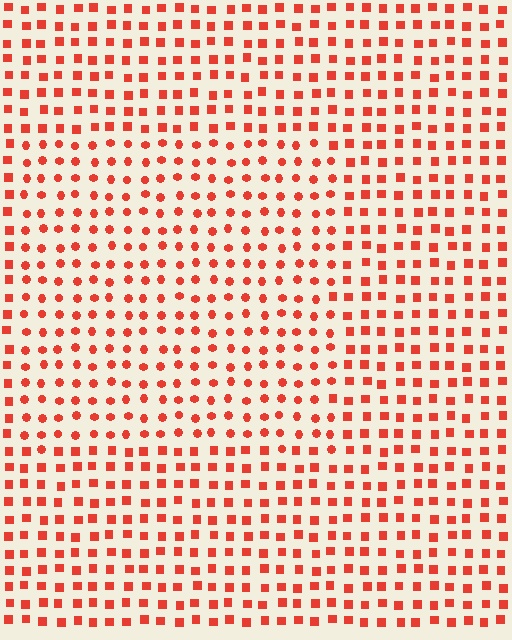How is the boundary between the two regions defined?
The boundary is defined by a change in element shape: circles inside vs. squares outside. All elements share the same color and spacing.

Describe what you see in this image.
The image is filled with small red elements arranged in a uniform grid. A rectangle-shaped region contains circles, while the surrounding area contains squares. The boundary is defined purely by the change in element shape.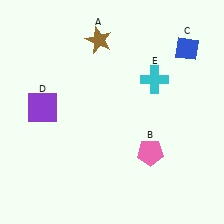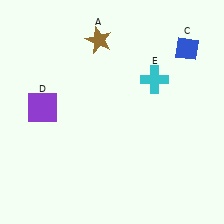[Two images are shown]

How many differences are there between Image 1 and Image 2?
There is 1 difference between the two images.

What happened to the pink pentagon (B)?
The pink pentagon (B) was removed in Image 2. It was in the bottom-right area of Image 1.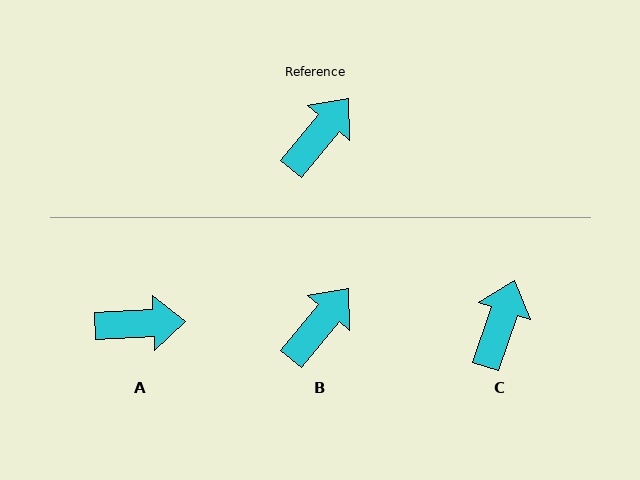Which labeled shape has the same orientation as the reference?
B.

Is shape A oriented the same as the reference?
No, it is off by about 48 degrees.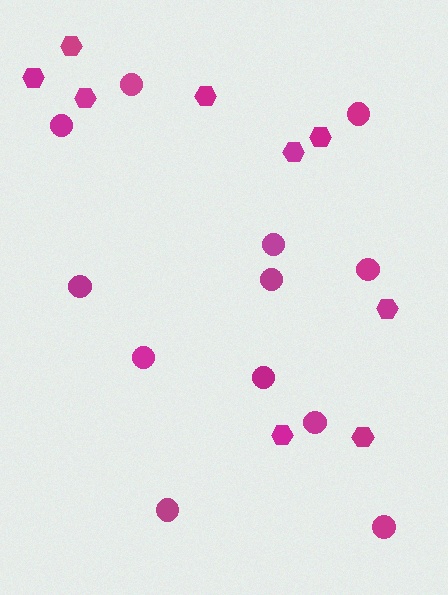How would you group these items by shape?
There are 2 groups: one group of circles (12) and one group of hexagons (9).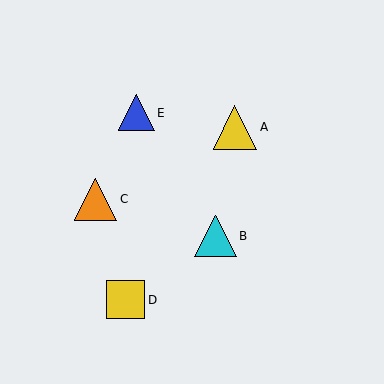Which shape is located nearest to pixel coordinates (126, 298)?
The yellow square (labeled D) at (126, 300) is nearest to that location.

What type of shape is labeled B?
Shape B is a cyan triangle.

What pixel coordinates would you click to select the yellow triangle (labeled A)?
Click at (235, 127) to select the yellow triangle A.